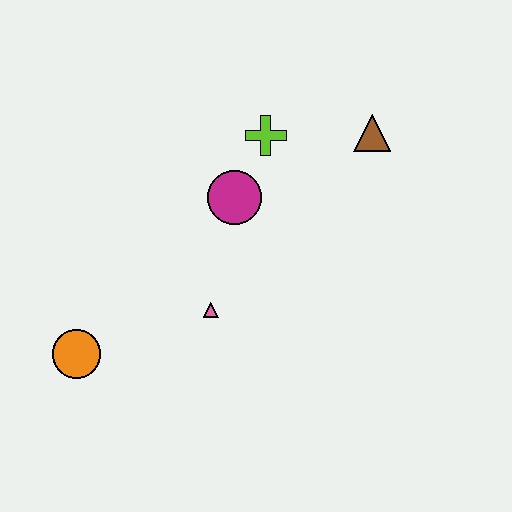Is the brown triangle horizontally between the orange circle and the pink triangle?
No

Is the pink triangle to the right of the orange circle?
Yes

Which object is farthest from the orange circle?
The brown triangle is farthest from the orange circle.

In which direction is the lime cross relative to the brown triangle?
The lime cross is to the left of the brown triangle.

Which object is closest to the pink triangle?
The magenta circle is closest to the pink triangle.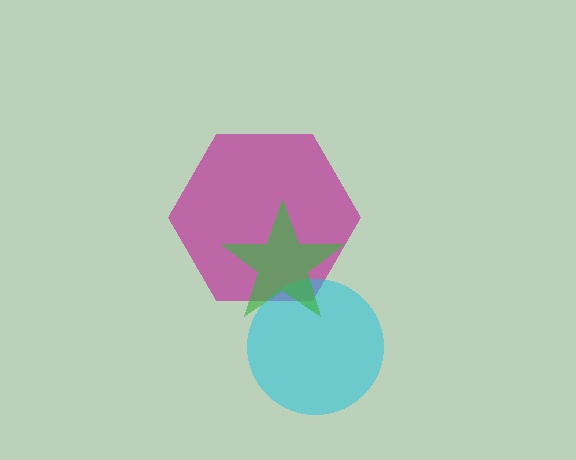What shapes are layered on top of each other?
The layered shapes are: a magenta hexagon, a cyan circle, a green star.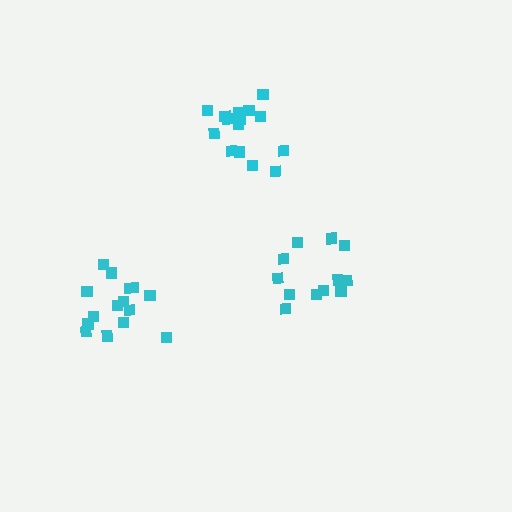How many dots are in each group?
Group 1: 12 dots, Group 2: 15 dots, Group 3: 15 dots (42 total).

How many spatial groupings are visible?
There are 3 spatial groupings.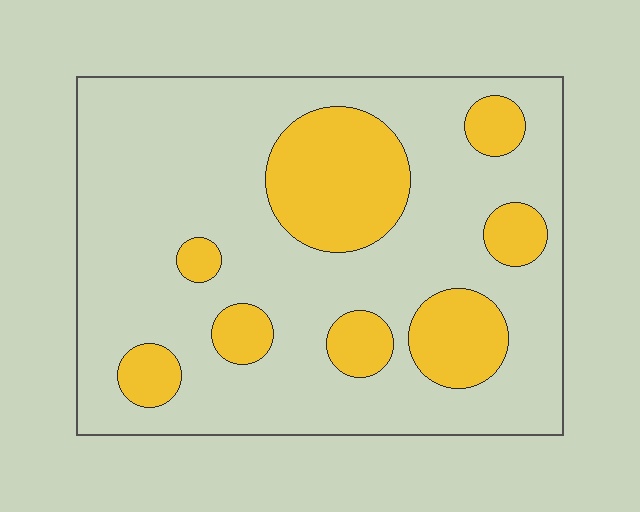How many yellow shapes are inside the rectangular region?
8.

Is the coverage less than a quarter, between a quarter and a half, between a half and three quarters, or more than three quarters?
Less than a quarter.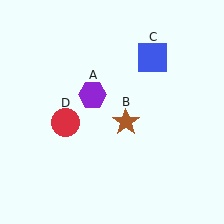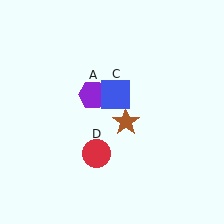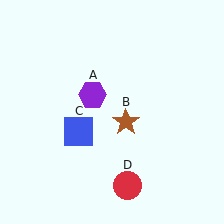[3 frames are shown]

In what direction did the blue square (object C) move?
The blue square (object C) moved down and to the left.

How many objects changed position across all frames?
2 objects changed position: blue square (object C), red circle (object D).